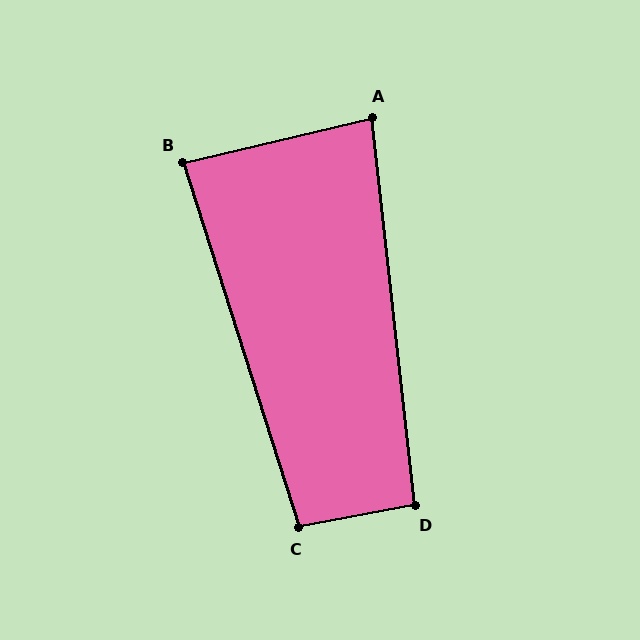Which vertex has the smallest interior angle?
A, at approximately 83 degrees.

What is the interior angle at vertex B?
Approximately 86 degrees (approximately right).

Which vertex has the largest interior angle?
C, at approximately 97 degrees.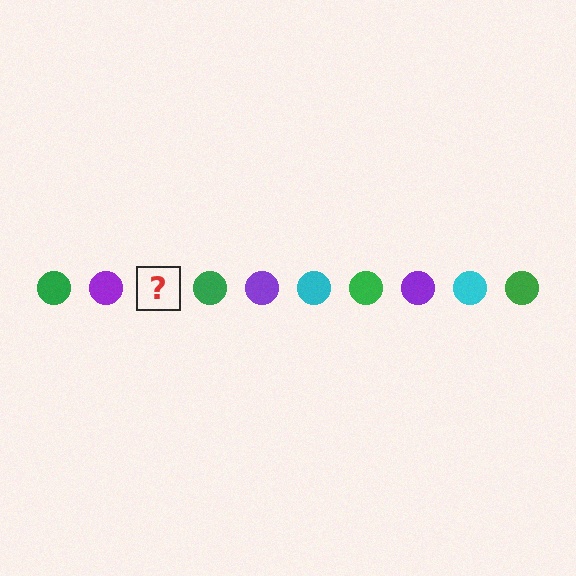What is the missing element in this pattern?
The missing element is a cyan circle.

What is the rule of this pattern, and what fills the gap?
The rule is that the pattern cycles through green, purple, cyan circles. The gap should be filled with a cyan circle.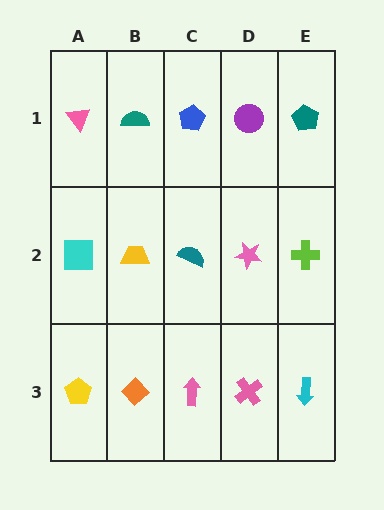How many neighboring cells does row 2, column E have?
3.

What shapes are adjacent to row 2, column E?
A teal pentagon (row 1, column E), a cyan arrow (row 3, column E), a pink star (row 2, column D).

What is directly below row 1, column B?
A yellow trapezoid.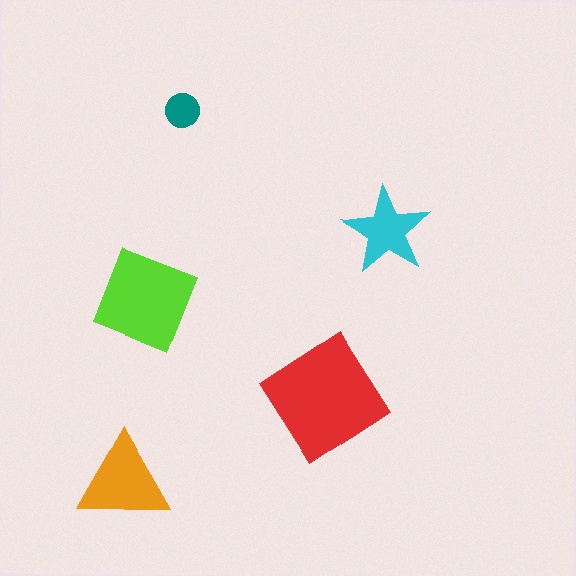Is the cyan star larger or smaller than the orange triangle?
Smaller.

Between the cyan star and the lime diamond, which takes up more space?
The lime diamond.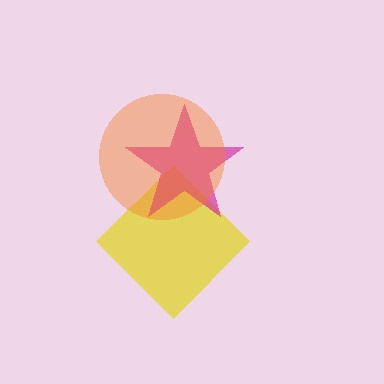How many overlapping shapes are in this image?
There are 3 overlapping shapes in the image.